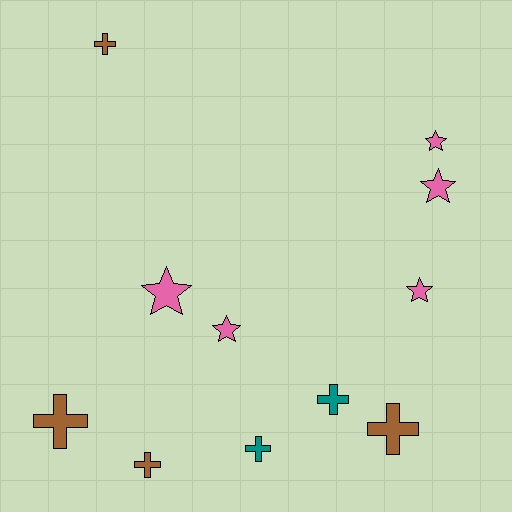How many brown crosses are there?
There are 4 brown crosses.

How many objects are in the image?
There are 11 objects.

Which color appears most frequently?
Pink, with 5 objects.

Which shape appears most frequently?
Cross, with 6 objects.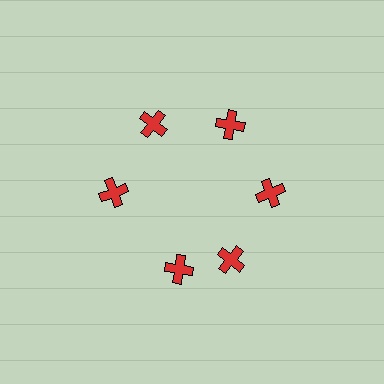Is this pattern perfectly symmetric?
No. The 6 red crosses are arranged in a ring, but one element near the 7 o'clock position is rotated out of alignment along the ring, breaking the 6-fold rotational symmetry.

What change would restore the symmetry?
The symmetry would be restored by rotating it back into even spacing with its neighbors so that all 6 crosses sit at equal angles and equal distance from the center.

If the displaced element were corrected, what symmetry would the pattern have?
It would have 6-fold rotational symmetry — the pattern would map onto itself every 60 degrees.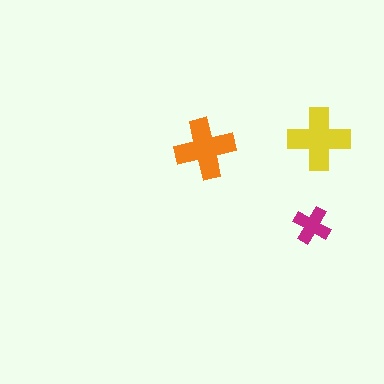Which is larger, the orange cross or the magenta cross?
The orange one.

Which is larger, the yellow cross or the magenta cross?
The yellow one.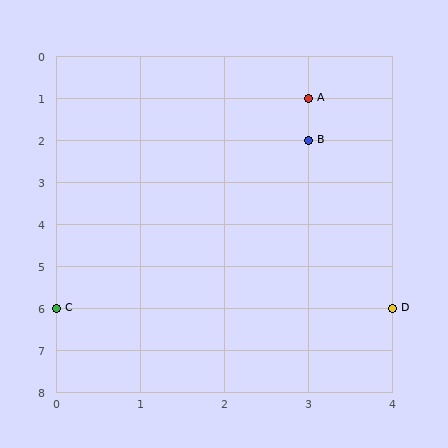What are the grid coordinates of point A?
Point A is at grid coordinates (3, 1).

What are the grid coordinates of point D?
Point D is at grid coordinates (4, 6).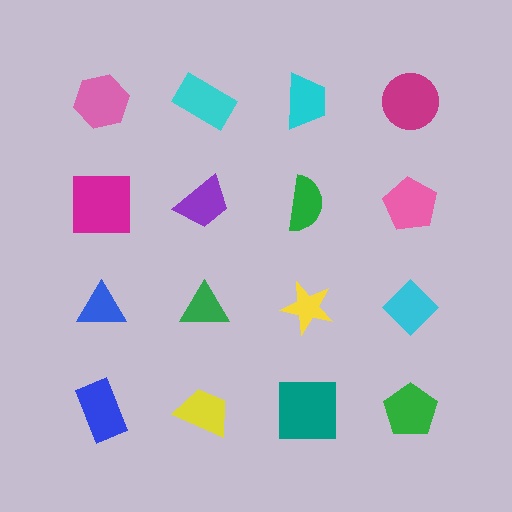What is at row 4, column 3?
A teal square.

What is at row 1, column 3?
A cyan trapezoid.